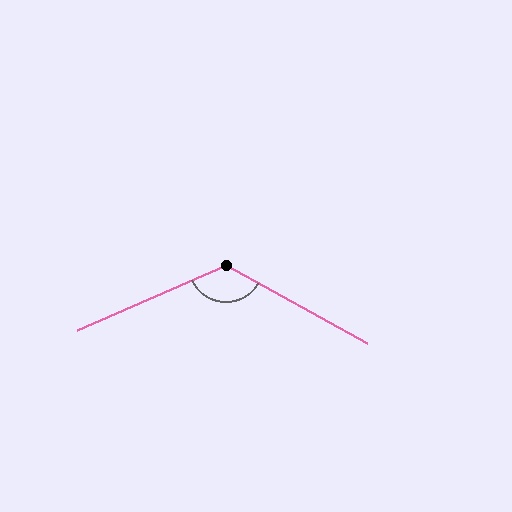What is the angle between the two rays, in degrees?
Approximately 128 degrees.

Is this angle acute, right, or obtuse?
It is obtuse.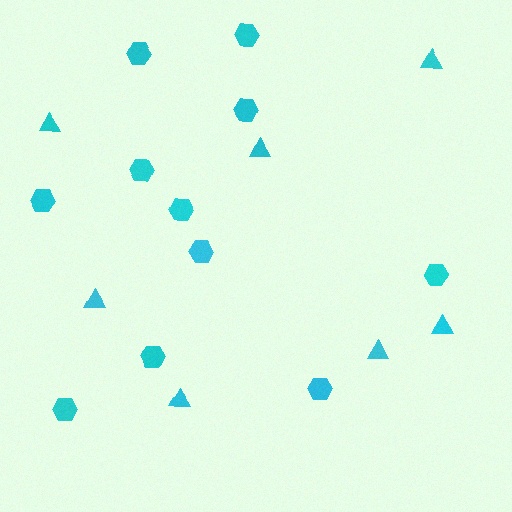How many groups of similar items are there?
There are 2 groups: one group of hexagons (11) and one group of triangles (7).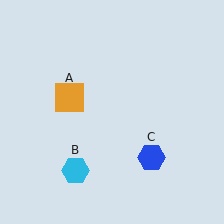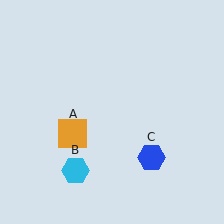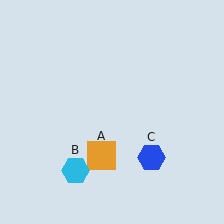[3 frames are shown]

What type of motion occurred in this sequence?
The orange square (object A) rotated counterclockwise around the center of the scene.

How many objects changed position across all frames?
1 object changed position: orange square (object A).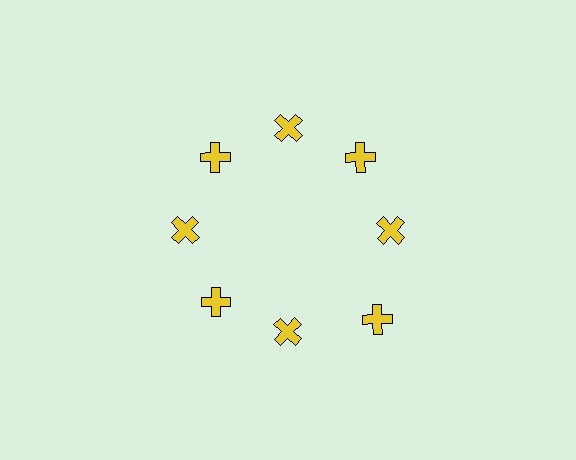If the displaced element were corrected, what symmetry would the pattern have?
It would have 8-fold rotational symmetry — the pattern would map onto itself every 45 degrees.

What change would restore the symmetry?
The symmetry would be restored by moving it inward, back onto the ring so that all 8 crosses sit at equal angles and equal distance from the center.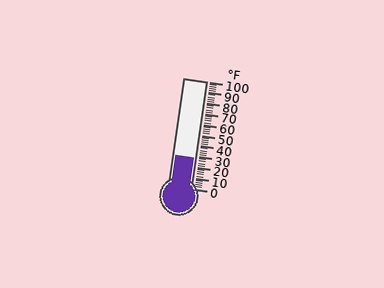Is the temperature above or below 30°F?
The temperature is below 30°F.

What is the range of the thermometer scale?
The thermometer scale ranges from 0°F to 100°F.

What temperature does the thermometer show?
The thermometer shows approximately 28°F.